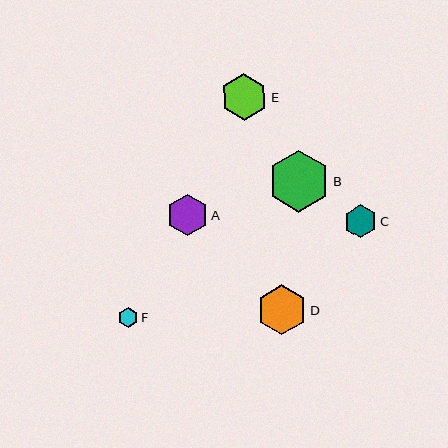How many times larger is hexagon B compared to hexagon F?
Hexagon B is approximately 3.1 times the size of hexagon F.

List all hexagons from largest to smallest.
From largest to smallest: B, D, E, A, C, F.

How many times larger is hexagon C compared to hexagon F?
Hexagon C is approximately 1.6 times the size of hexagon F.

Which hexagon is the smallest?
Hexagon F is the smallest with a size of approximately 20 pixels.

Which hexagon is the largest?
Hexagon B is the largest with a size of approximately 62 pixels.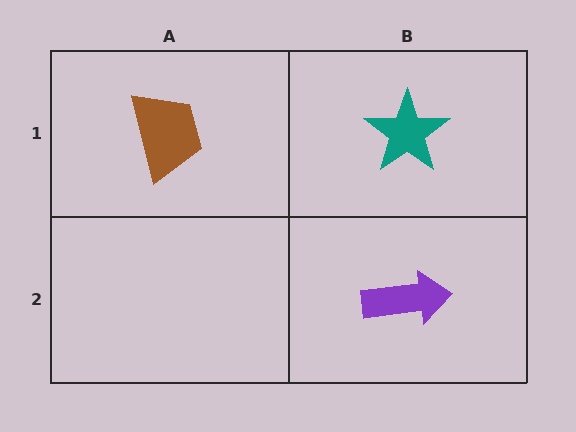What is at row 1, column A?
A brown trapezoid.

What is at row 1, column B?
A teal star.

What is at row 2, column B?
A purple arrow.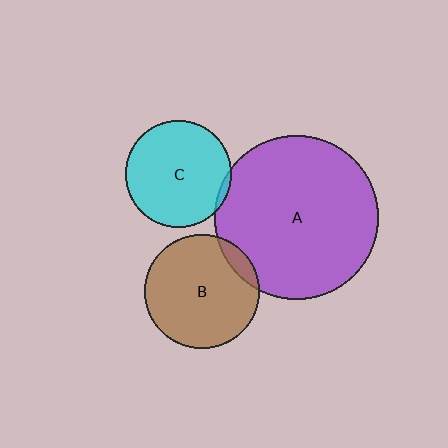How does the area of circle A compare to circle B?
Approximately 2.1 times.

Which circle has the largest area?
Circle A (purple).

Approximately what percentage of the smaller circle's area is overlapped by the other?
Approximately 10%.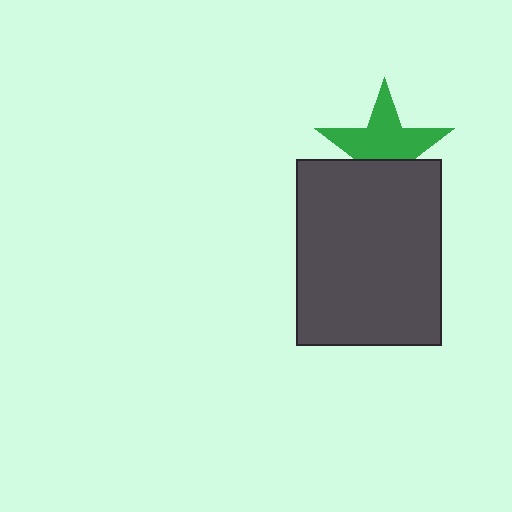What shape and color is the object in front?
The object in front is a dark gray rectangle.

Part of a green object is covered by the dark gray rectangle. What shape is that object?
It is a star.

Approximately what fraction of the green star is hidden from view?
Roughly 37% of the green star is hidden behind the dark gray rectangle.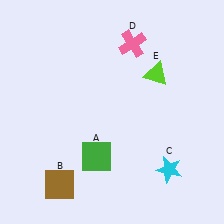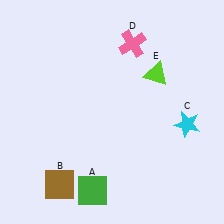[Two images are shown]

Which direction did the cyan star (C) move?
The cyan star (C) moved up.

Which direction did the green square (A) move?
The green square (A) moved down.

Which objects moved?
The objects that moved are: the green square (A), the cyan star (C).